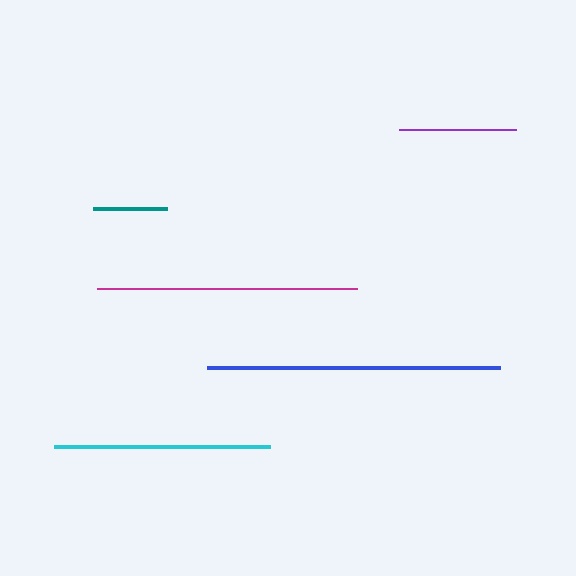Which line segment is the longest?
The blue line is the longest at approximately 293 pixels.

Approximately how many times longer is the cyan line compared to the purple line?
The cyan line is approximately 1.8 times the length of the purple line.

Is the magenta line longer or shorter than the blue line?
The blue line is longer than the magenta line.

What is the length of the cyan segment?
The cyan segment is approximately 216 pixels long.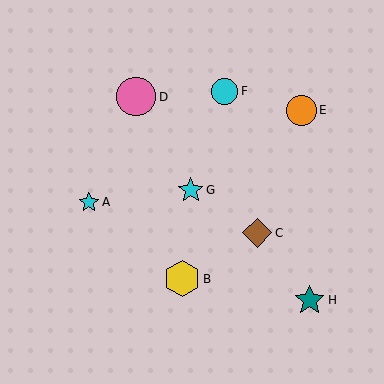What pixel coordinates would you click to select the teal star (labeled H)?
Click at (310, 300) to select the teal star H.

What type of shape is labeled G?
Shape G is a cyan star.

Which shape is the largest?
The pink circle (labeled D) is the largest.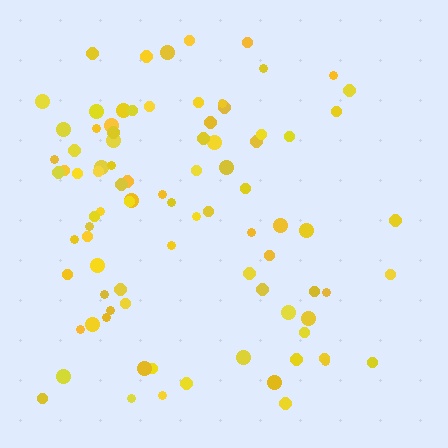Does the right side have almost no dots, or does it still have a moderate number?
Still a moderate number, just noticeably fewer than the left.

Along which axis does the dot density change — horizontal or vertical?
Horizontal.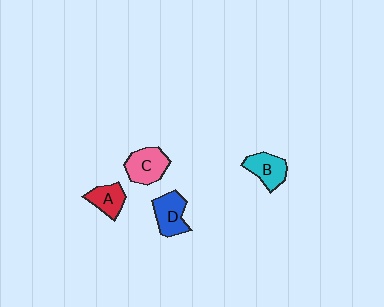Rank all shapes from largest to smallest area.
From largest to smallest: C (pink), D (blue), B (cyan), A (red).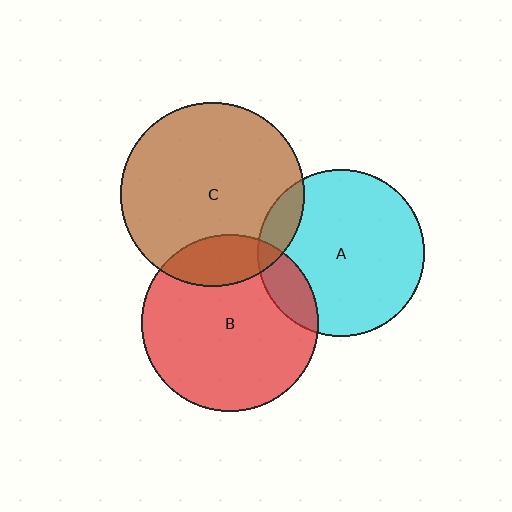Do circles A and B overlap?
Yes.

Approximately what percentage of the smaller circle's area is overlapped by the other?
Approximately 15%.